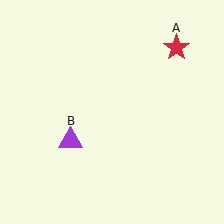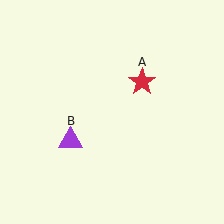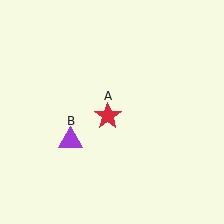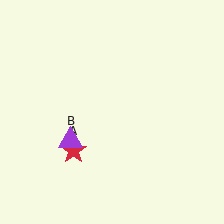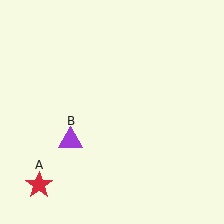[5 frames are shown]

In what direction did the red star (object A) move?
The red star (object A) moved down and to the left.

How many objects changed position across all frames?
1 object changed position: red star (object A).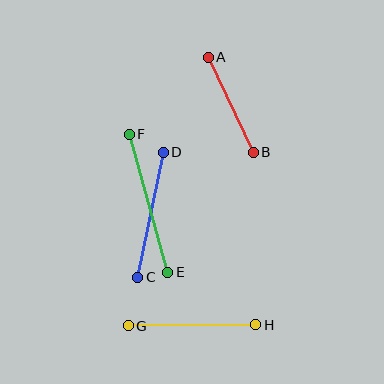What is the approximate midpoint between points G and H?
The midpoint is at approximately (192, 325) pixels.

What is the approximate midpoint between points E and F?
The midpoint is at approximately (149, 203) pixels.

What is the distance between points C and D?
The distance is approximately 128 pixels.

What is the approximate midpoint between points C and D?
The midpoint is at approximately (150, 215) pixels.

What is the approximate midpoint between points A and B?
The midpoint is at approximately (231, 105) pixels.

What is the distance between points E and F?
The distance is approximately 143 pixels.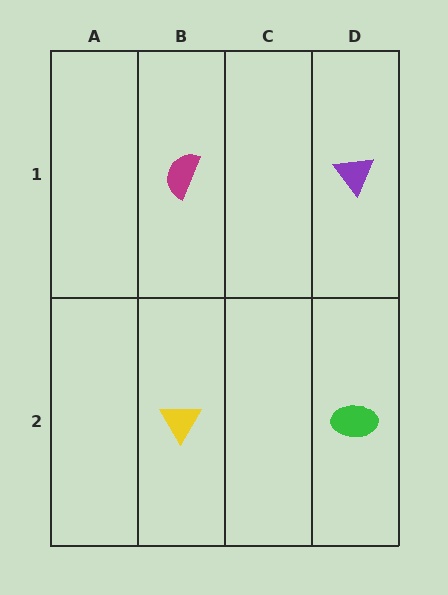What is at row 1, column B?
A magenta semicircle.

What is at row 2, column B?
A yellow triangle.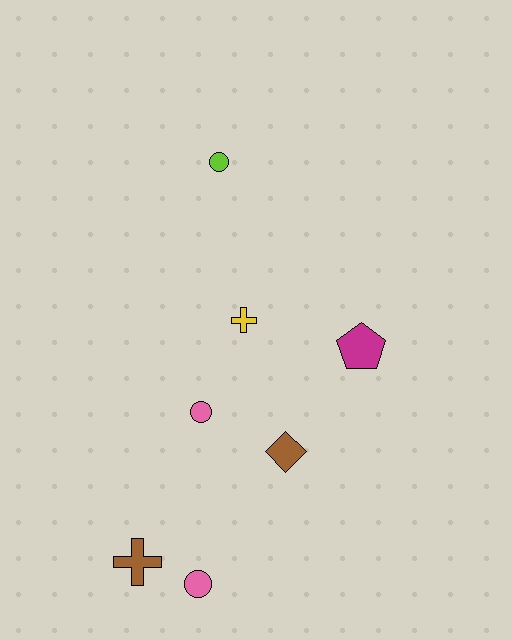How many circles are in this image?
There are 3 circles.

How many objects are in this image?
There are 7 objects.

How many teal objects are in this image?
There are no teal objects.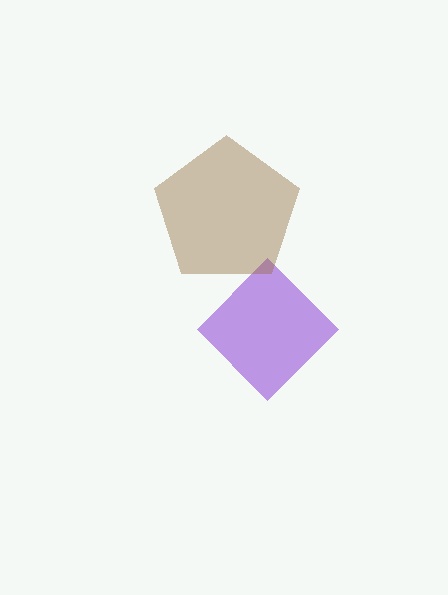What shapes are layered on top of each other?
The layered shapes are: a purple diamond, a brown pentagon.